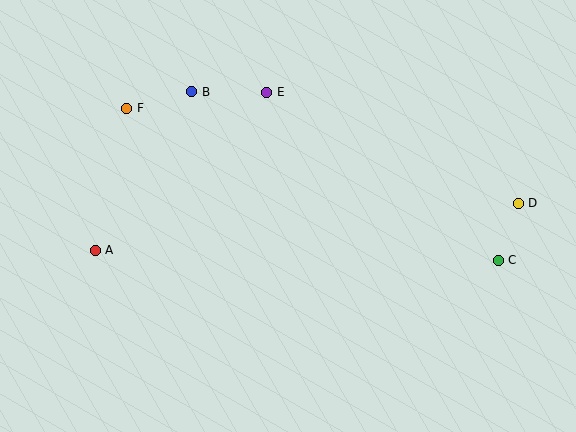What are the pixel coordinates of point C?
Point C is at (498, 260).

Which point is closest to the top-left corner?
Point F is closest to the top-left corner.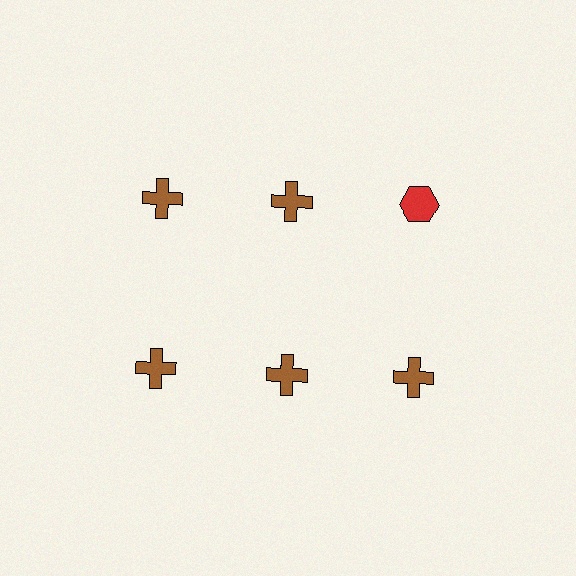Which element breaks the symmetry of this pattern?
The red hexagon in the top row, center column breaks the symmetry. All other shapes are brown crosses.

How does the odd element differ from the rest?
It differs in both color (red instead of brown) and shape (hexagon instead of cross).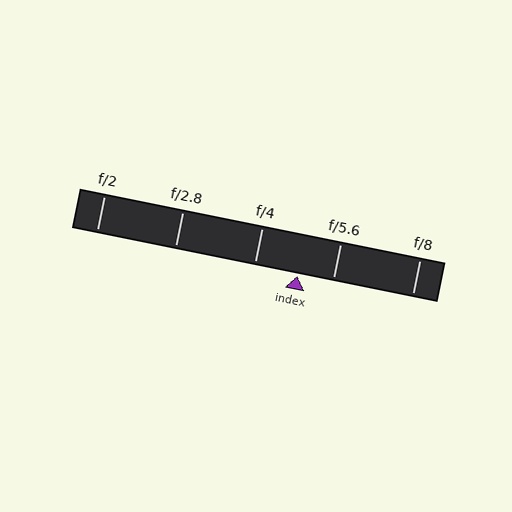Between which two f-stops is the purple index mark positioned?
The index mark is between f/4 and f/5.6.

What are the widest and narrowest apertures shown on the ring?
The widest aperture shown is f/2 and the narrowest is f/8.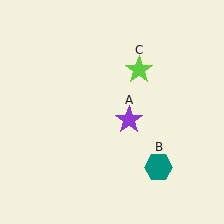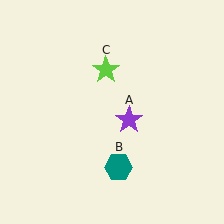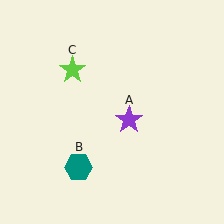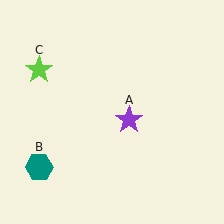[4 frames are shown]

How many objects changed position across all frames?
2 objects changed position: teal hexagon (object B), lime star (object C).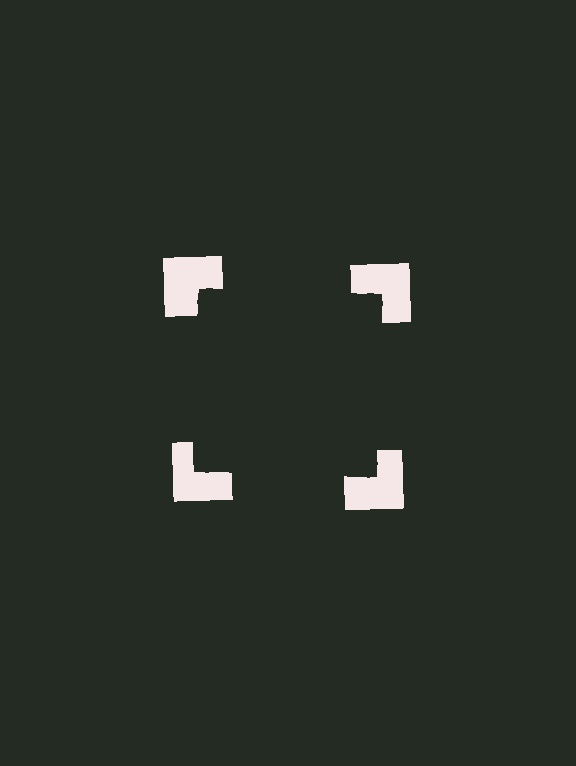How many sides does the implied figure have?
4 sides.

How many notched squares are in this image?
There are 4 — one at each vertex of the illusory square.